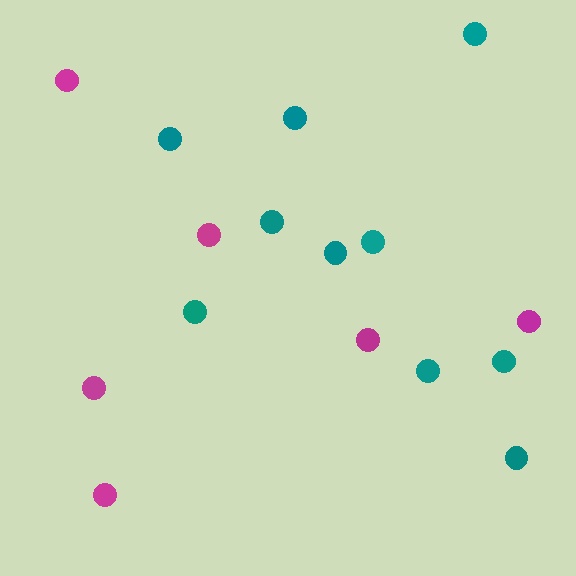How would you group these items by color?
There are 2 groups: one group of magenta circles (6) and one group of teal circles (10).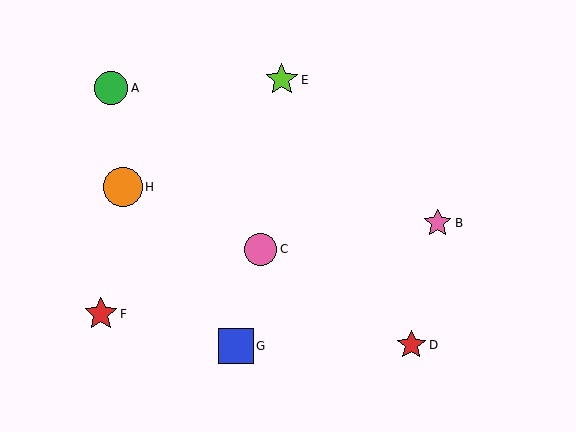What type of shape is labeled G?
Shape G is a blue square.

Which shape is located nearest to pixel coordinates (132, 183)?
The orange circle (labeled H) at (123, 187) is nearest to that location.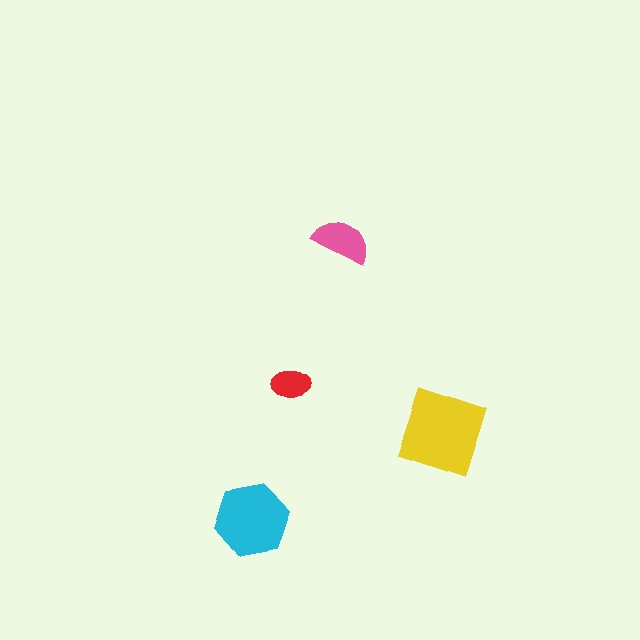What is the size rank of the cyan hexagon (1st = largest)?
2nd.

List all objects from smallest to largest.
The red ellipse, the pink semicircle, the cyan hexagon, the yellow square.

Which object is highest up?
The pink semicircle is topmost.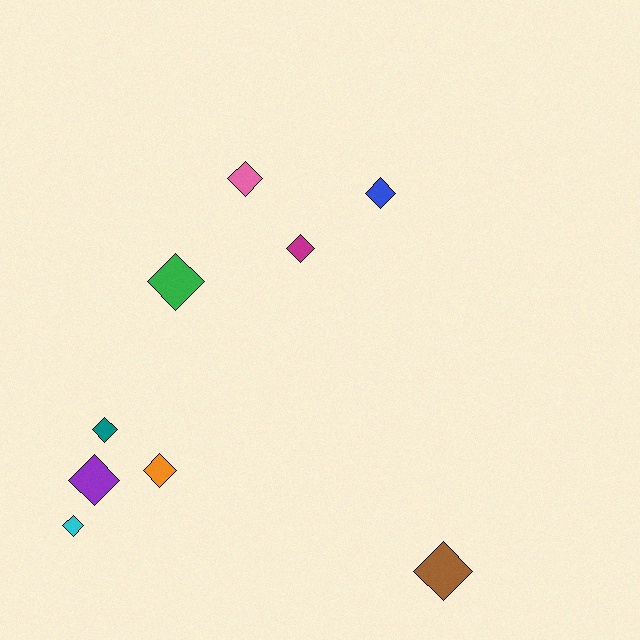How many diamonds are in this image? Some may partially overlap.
There are 9 diamonds.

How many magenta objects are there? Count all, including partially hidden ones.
There is 1 magenta object.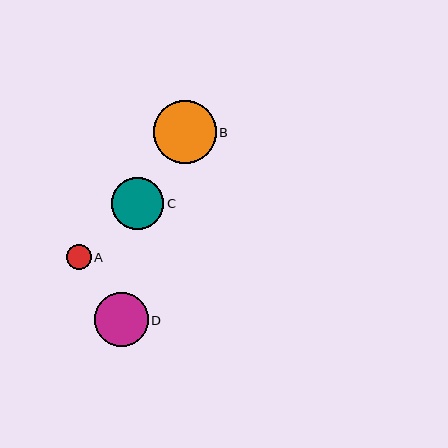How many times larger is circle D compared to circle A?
Circle D is approximately 2.2 times the size of circle A.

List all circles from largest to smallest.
From largest to smallest: B, D, C, A.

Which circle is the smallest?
Circle A is the smallest with a size of approximately 24 pixels.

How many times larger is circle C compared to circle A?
Circle C is approximately 2.2 times the size of circle A.